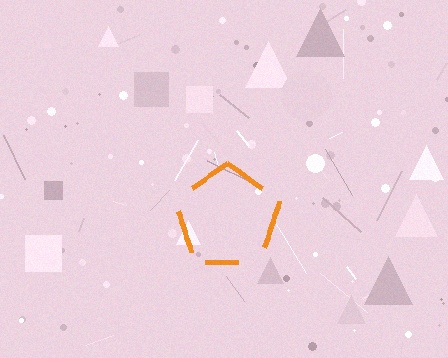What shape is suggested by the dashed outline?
The dashed outline suggests a pentagon.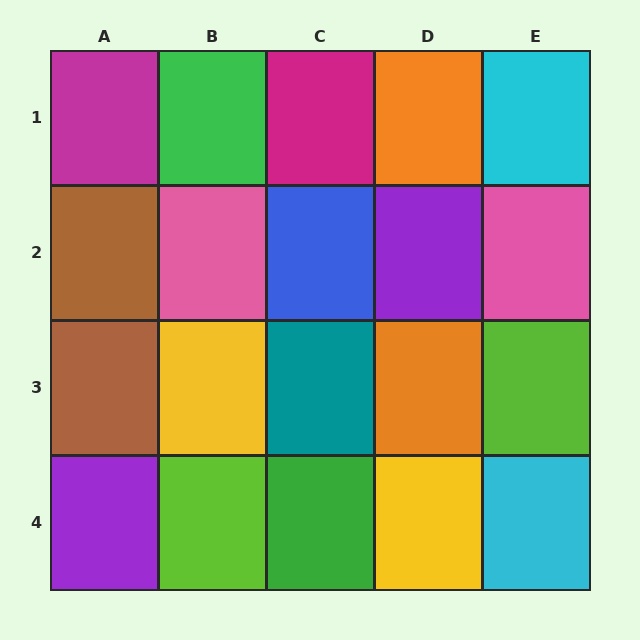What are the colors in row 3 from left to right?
Brown, yellow, teal, orange, lime.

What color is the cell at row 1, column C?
Magenta.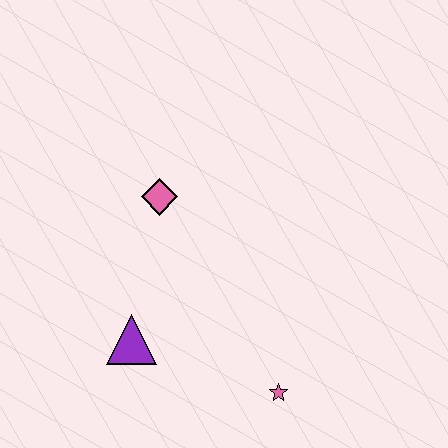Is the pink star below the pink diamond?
Yes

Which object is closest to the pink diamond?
The purple triangle is closest to the pink diamond.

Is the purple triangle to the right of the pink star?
No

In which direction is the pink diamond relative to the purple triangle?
The pink diamond is above the purple triangle.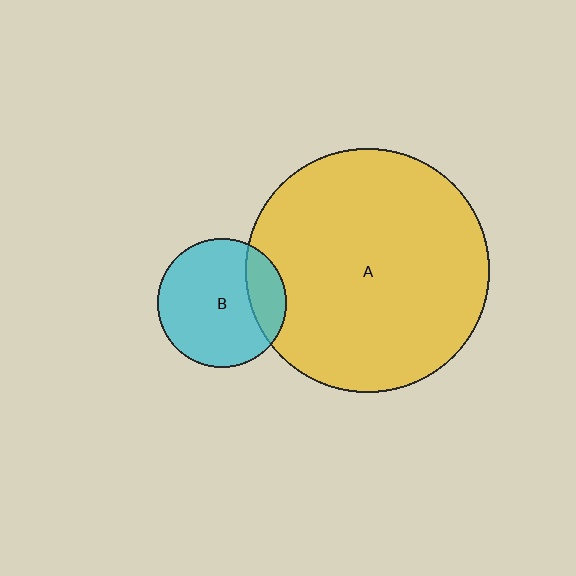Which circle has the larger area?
Circle A (yellow).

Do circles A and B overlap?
Yes.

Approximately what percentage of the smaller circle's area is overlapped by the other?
Approximately 20%.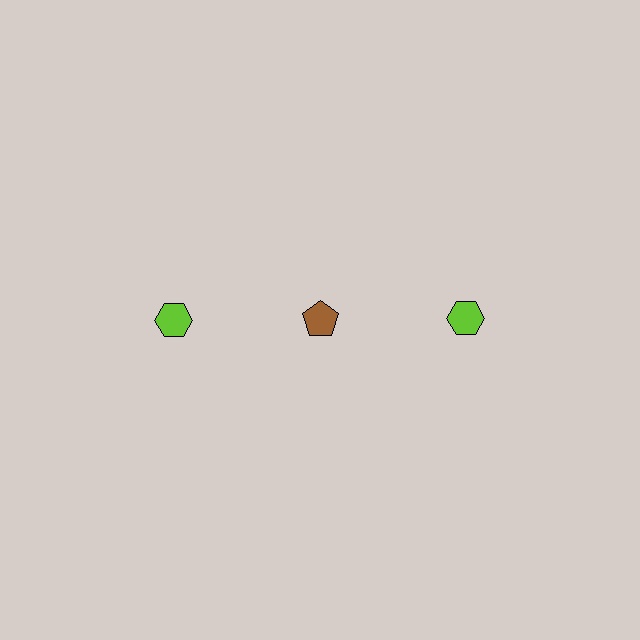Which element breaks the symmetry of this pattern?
The brown pentagon in the top row, second from left column breaks the symmetry. All other shapes are lime hexagons.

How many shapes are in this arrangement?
There are 3 shapes arranged in a grid pattern.